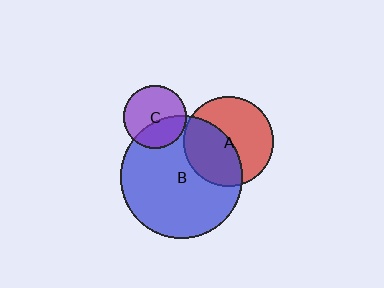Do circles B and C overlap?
Yes.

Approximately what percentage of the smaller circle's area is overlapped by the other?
Approximately 35%.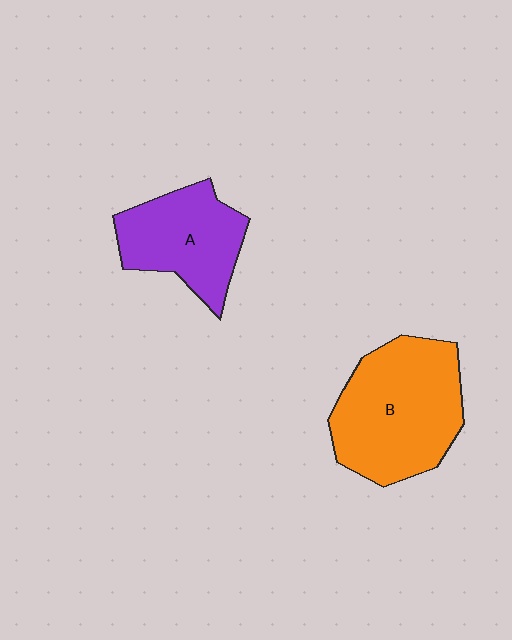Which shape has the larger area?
Shape B (orange).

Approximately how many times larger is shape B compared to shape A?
Approximately 1.4 times.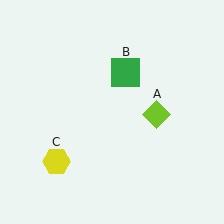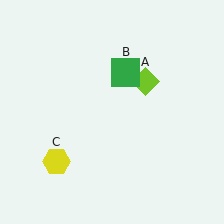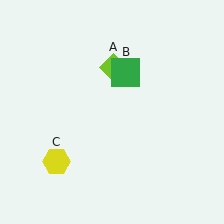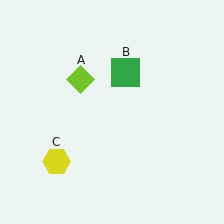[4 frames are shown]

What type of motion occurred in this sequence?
The lime diamond (object A) rotated counterclockwise around the center of the scene.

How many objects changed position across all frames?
1 object changed position: lime diamond (object A).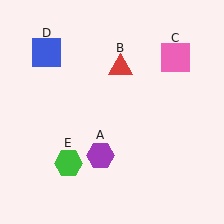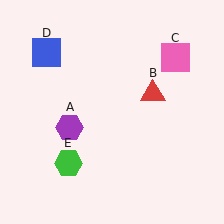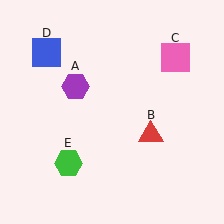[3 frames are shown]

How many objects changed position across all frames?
2 objects changed position: purple hexagon (object A), red triangle (object B).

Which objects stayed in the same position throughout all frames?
Pink square (object C) and blue square (object D) and green hexagon (object E) remained stationary.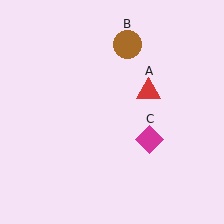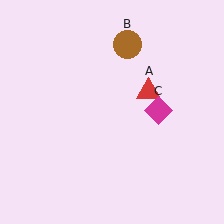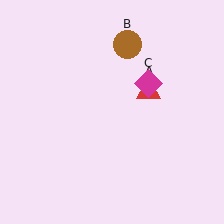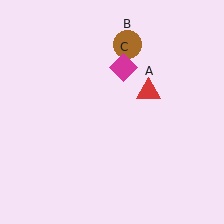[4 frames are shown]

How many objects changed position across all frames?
1 object changed position: magenta diamond (object C).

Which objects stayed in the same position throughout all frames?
Red triangle (object A) and brown circle (object B) remained stationary.